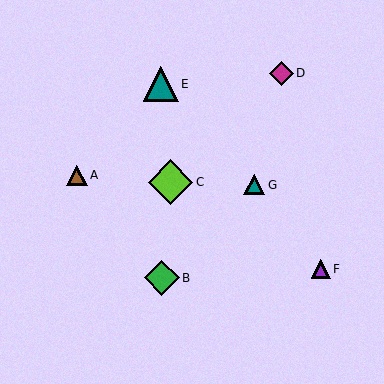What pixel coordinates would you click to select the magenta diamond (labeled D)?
Click at (282, 74) to select the magenta diamond D.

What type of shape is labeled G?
Shape G is a teal triangle.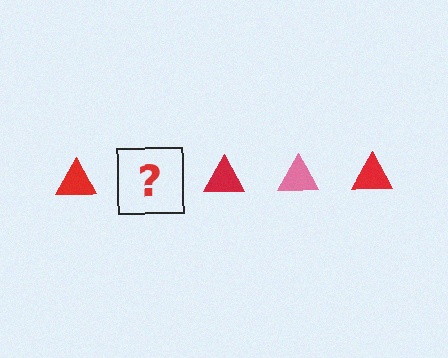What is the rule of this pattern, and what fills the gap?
The rule is that the pattern cycles through red, pink triangles. The gap should be filled with a pink triangle.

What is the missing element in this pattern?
The missing element is a pink triangle.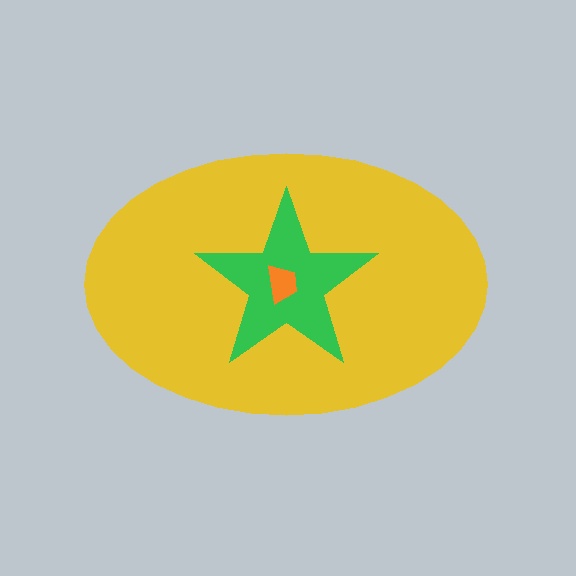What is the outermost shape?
The yellow ellipse.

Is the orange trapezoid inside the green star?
Yes.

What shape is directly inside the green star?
The orange trapezoid.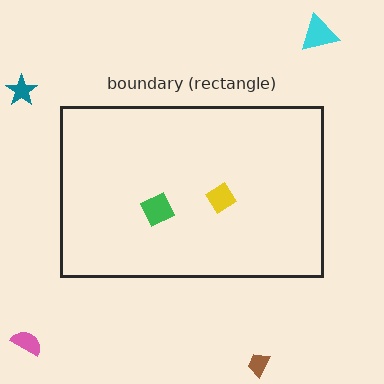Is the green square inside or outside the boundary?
Inside.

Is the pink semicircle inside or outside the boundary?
Outside.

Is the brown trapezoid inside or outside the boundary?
Outside.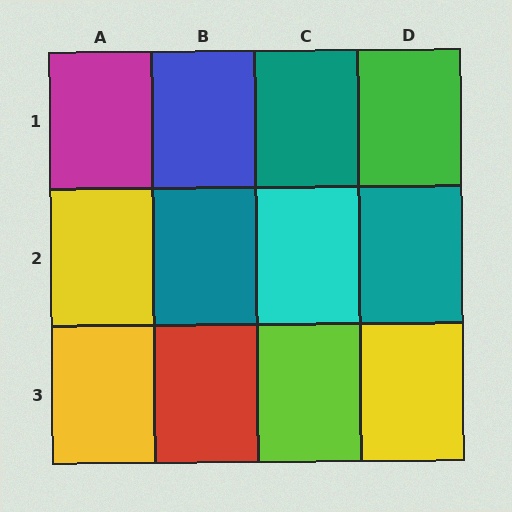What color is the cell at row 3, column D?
Yellow.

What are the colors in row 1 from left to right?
Magenta, blue, teal, green.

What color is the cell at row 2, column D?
Teal.